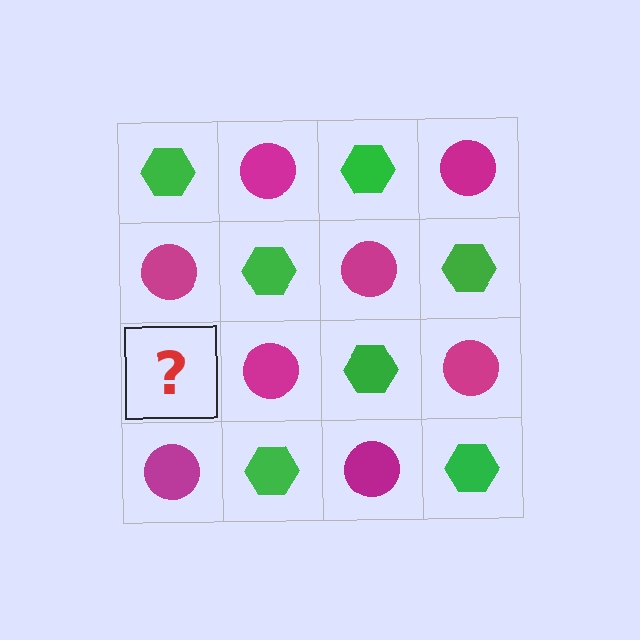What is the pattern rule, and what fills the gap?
The rule is that it alternates green hexagon and magenta circle in a checkerboard pattern. The gap should be filled with a green hexagon.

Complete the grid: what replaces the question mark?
The question mark should be replaced with a green hexagon.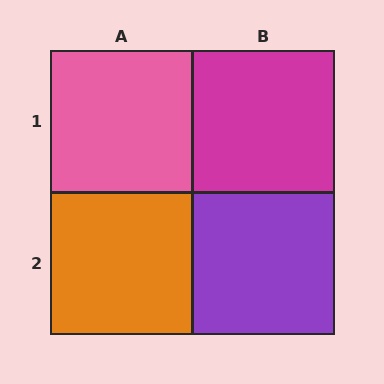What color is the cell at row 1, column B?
Magenta.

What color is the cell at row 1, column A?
Pink.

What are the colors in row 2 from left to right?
Orange, purple.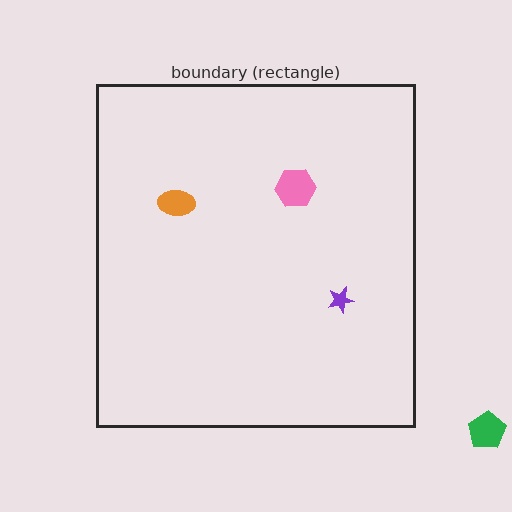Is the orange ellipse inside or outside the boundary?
Inside.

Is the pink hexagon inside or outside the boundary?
Inside.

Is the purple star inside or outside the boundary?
Inside.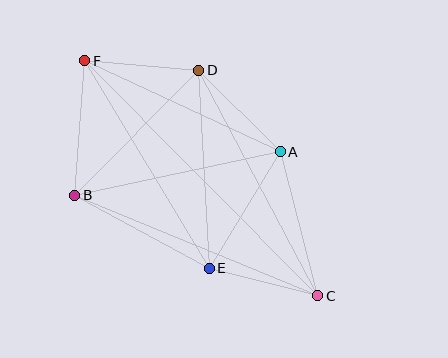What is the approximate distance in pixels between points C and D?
The distance between C and D is approximately 255 pixels.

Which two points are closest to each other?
Points C and E are closest to each other.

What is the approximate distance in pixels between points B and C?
The distance between B and C is approximately 263 pixels.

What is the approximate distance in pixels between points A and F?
The distance between A and F is approximately 215 pixels.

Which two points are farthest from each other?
Points C and F are farthest from each other.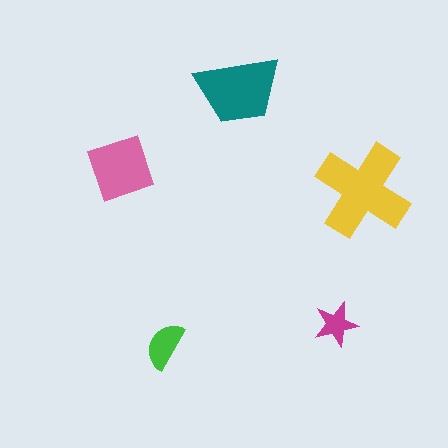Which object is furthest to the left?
The pink diamond is leftmost.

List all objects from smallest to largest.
The magenta star, the green semicircle, the pink diamond, the teal trapezoid, the yellow cross.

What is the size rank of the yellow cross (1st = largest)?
1st.